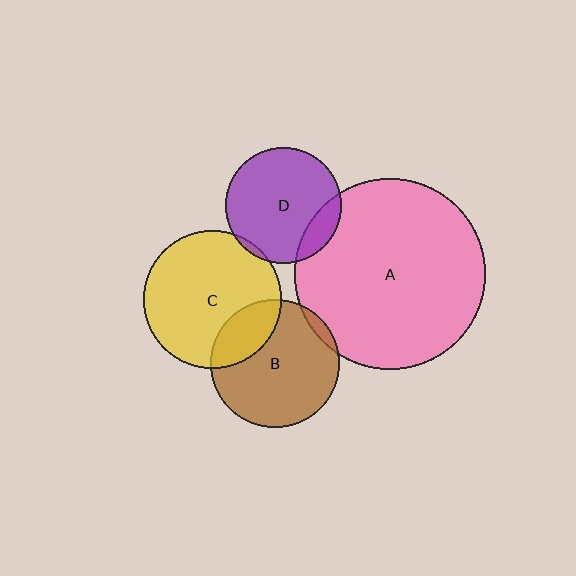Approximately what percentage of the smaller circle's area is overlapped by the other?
Approximately 5%.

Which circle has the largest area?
Circle A (pink).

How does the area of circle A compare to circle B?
Approximately 2.2 times.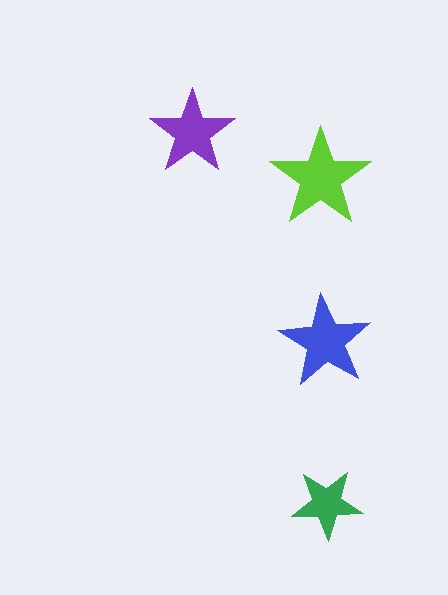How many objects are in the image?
There are 4 objects in the image.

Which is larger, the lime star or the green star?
The lime one.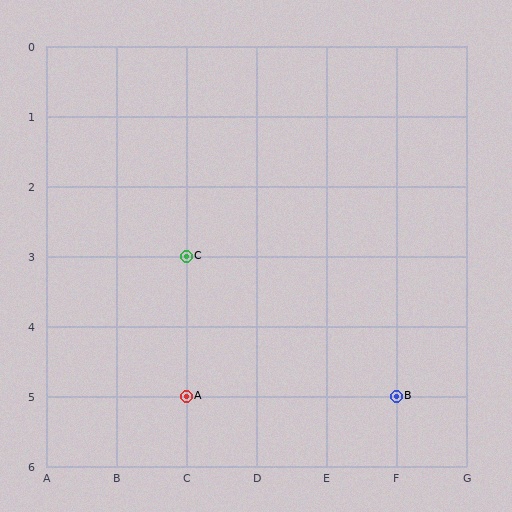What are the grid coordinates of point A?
Point A is at grid coordinates (C, 5).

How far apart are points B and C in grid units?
Points B and C are 3 columns and 2 rows apart (about 3.6 grid units diagonally).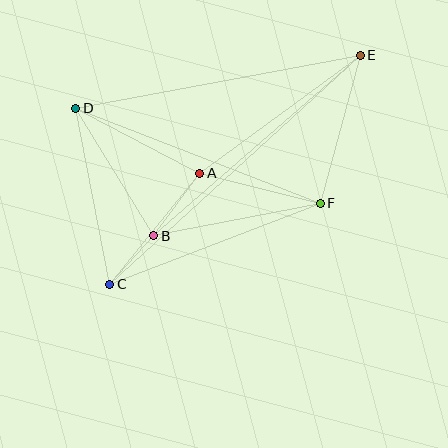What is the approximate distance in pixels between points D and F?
The distance between D and F is approximately 262 pixels.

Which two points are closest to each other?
Points B and C are closest to each other.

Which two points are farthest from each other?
Points C and E are farthest from each other.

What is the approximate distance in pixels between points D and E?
The distance between D and E is approximately 290 pixels.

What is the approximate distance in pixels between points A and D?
The distance between A and D is approximately 140 pixels.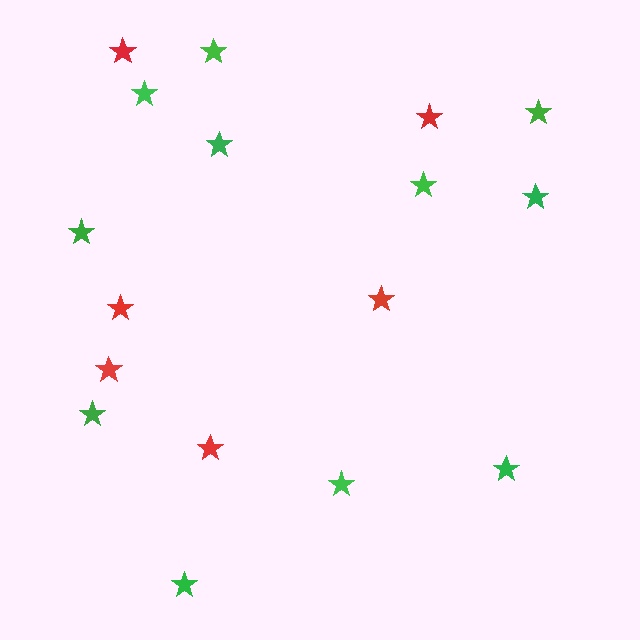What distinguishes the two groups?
There are 2 groups: one group of green stars (11) and one group of red stars (6).